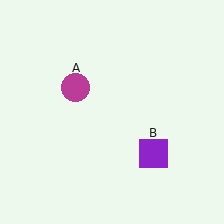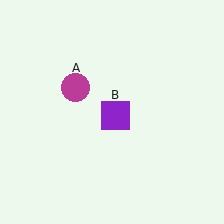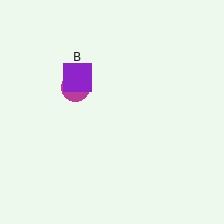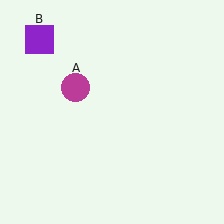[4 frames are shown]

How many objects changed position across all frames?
1 object changed position: purple square (object B).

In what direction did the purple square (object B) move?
The purple square (object B) moved up and to the left.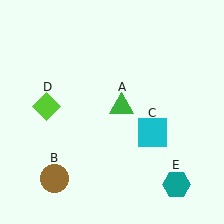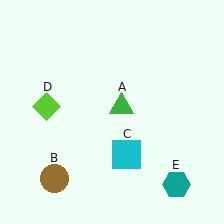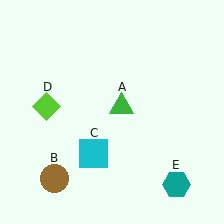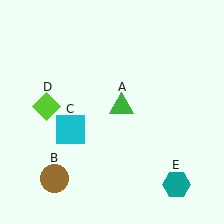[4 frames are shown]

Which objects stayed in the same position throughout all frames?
Green triangle (object A) and brown circle (object B) and lime diamond (object D) and teal hexagon (object E) remained stationary.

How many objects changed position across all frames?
1 object changed position: cyan square (object C).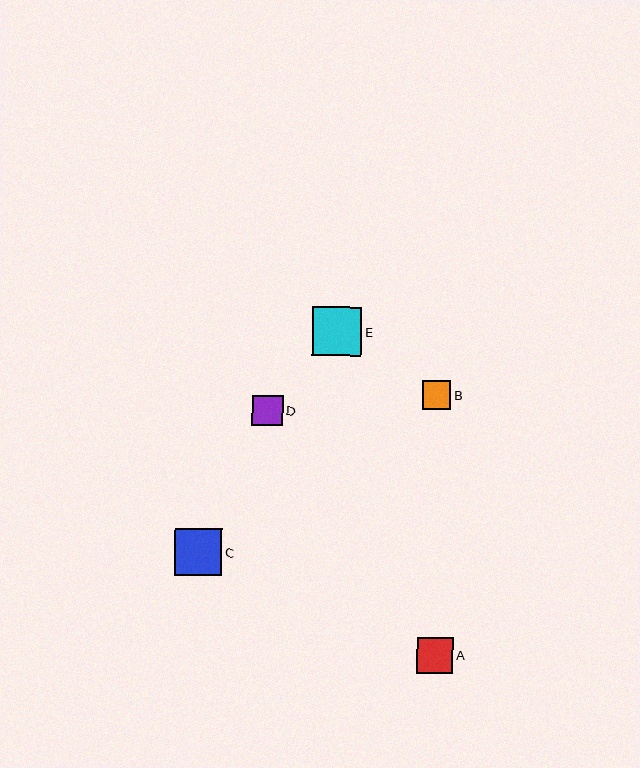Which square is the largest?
Square E is the largest with a size of approximately 49 pixels.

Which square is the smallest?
Square B is the smallest with a size of approximately 28 pixels.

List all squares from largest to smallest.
From largest to smallest: E, C, A, D, B.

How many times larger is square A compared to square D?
Square A is approximately 1.2 times the size of square D.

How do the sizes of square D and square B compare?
Square D and square B are approximately the same size.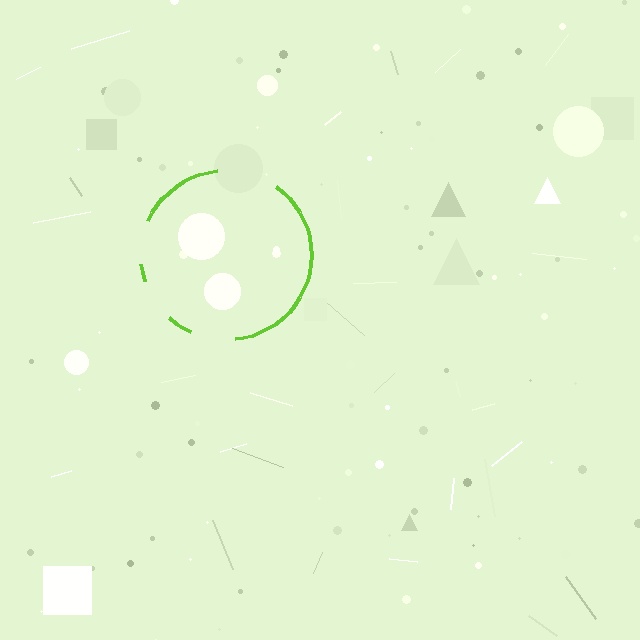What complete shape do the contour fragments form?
The contour fragments form a circle.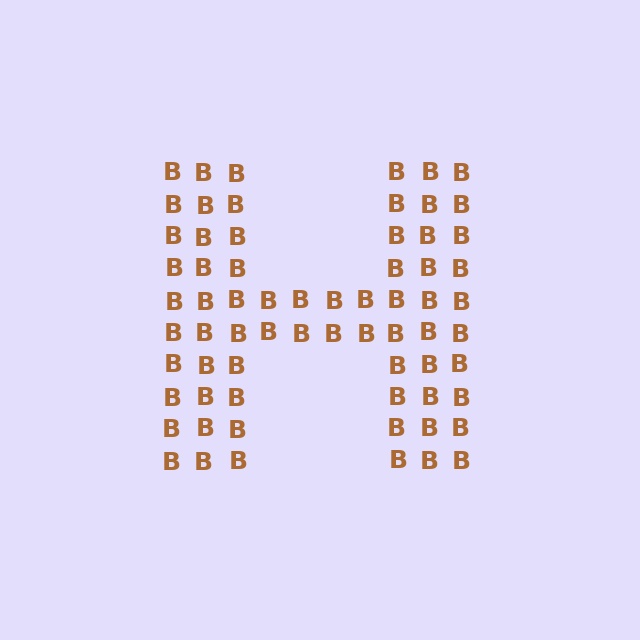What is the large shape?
The large shape is the letter H.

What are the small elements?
The small elements are letter B's.